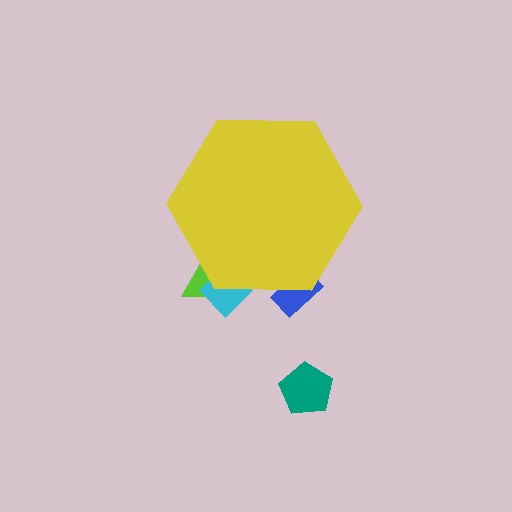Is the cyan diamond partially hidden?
Yes, the cyan diamond is partially hidden behind the yellow hexagon.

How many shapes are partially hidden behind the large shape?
3 shapes are partially hidden.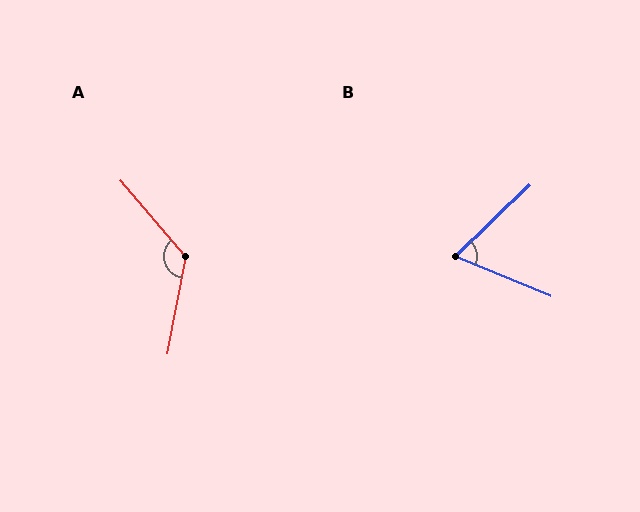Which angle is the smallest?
B, at approximately 66 degrees.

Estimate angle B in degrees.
Approximately 66 degrees.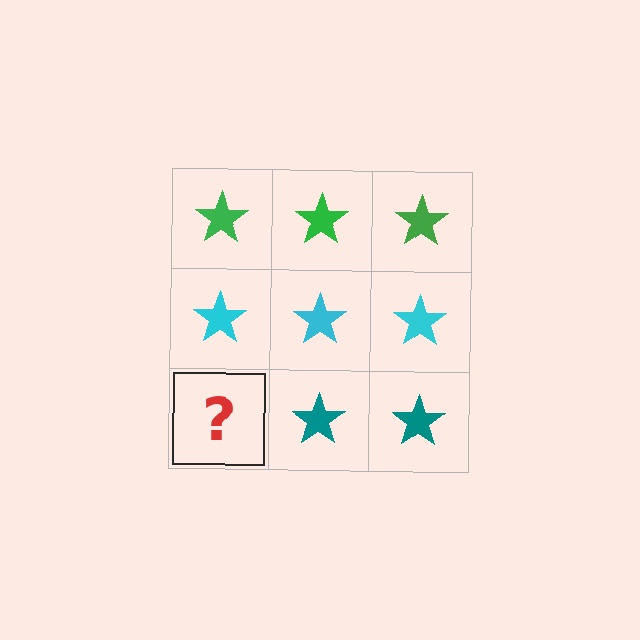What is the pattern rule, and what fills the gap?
The rule is that each row has a consistent color. The gap should be filled with a teal star.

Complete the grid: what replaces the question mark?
The question mark should be replaced with a teal star.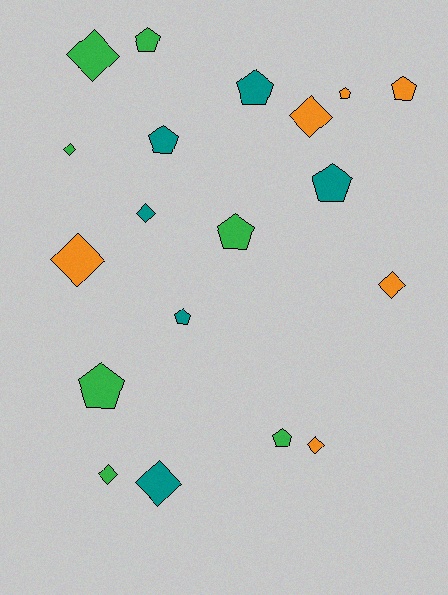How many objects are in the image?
There are 19 objects.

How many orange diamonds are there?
There are 4 orange diamonds.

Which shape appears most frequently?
Pentagon, with 10 objects.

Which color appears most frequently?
Green, with 7 objects.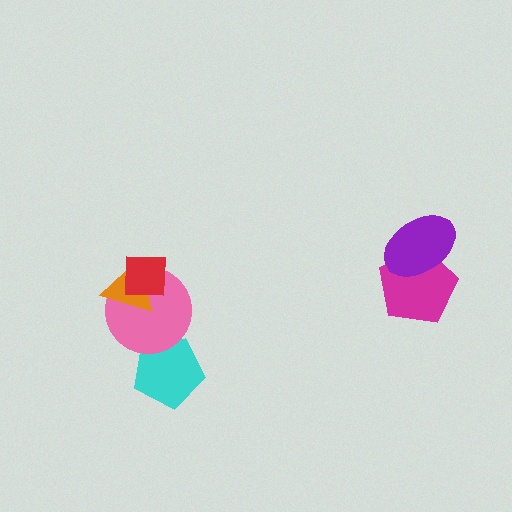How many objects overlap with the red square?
2 objects overlap with the red square.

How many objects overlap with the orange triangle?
2 objects overlap with the orange triangle.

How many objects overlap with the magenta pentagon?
1 object overlaps with the magenta pentagon.